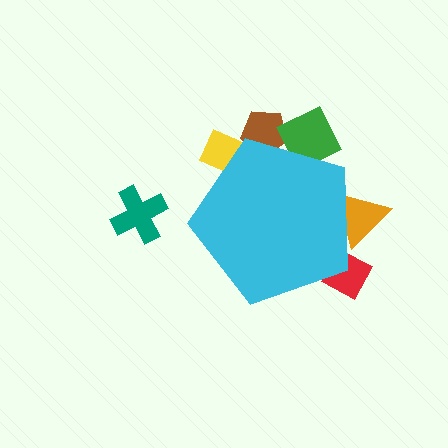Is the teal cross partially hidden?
No, the teal cross is fully visible.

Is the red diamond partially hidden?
Yes, the red diamond is partially hidden behind the cyan pentagon.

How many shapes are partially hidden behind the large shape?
5 shapes are partially hidden.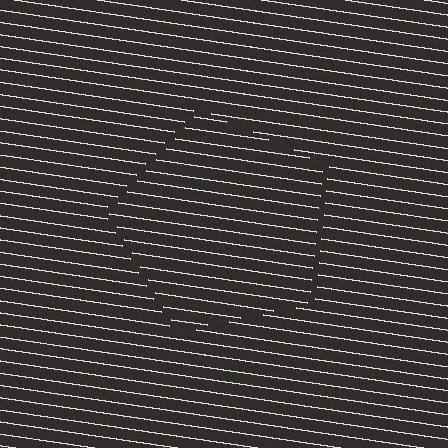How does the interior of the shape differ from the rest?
The interior of the shape contains the same grating, shifted by half a period — the contour is defined by the phase discontinuity where line-ends from the inner and outer gratings abut.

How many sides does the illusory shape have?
5 sides — the line-ends trace a pentagon.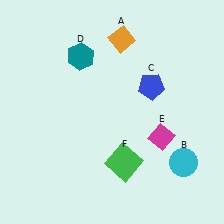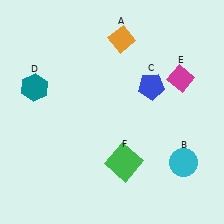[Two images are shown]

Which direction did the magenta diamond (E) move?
The magenta diamond (E) moved up.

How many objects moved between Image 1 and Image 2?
2 objects moved between the two images.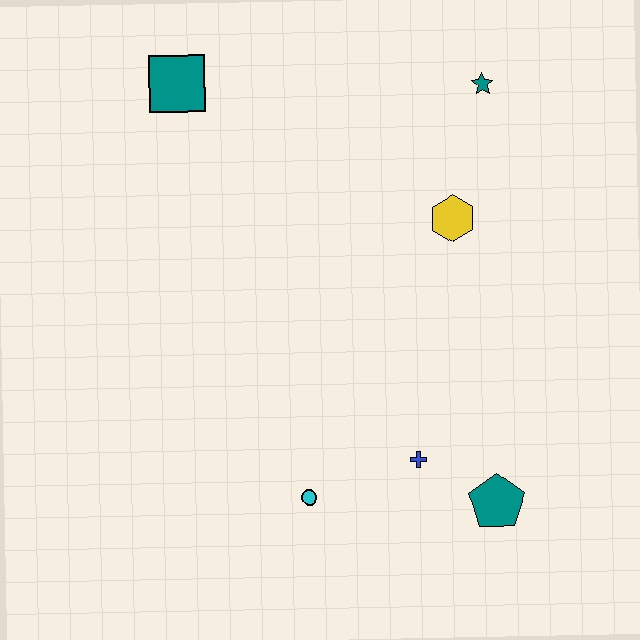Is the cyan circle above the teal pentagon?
Yes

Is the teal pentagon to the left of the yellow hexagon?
No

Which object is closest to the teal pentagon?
The blue cross is closest to the teal pentagon.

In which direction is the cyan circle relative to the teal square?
The cyan circle is below the teal square.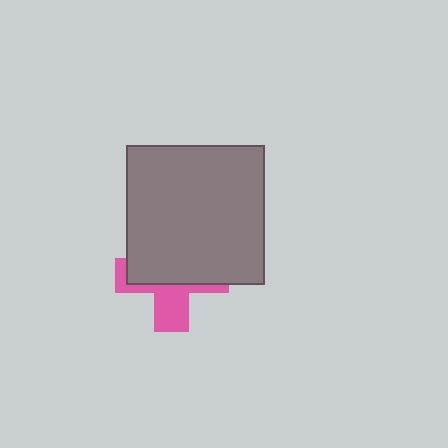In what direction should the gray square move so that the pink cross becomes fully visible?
The gray square should move up. That is the shortest direction to clear the overlap and leave the pink cross fully visible.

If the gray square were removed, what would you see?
You would see the complete pink cross.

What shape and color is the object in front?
The object in front is a gray square.